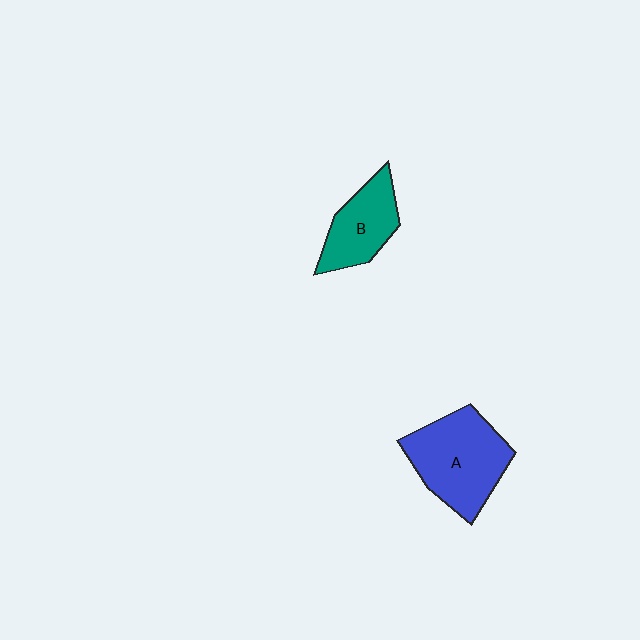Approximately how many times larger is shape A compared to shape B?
Approximately 1.6 times.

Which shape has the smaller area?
Shape B (teal).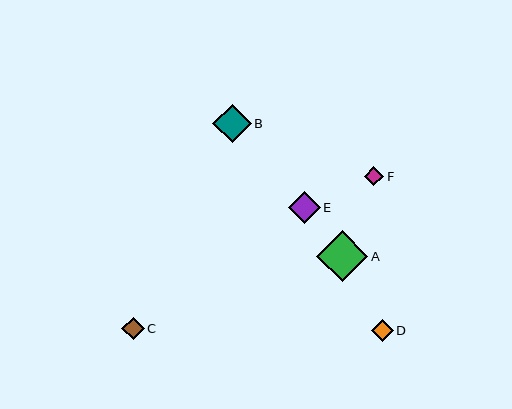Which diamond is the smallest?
Diamond F is the smallest with a size of approximately 19 pixels.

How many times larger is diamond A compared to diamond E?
Diamond A is approximately 1.6 times the size of diamond E.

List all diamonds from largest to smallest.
From largest to smallest: A, B, E, C, D, F.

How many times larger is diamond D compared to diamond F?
Diamond D is approximately 1.1 times the size of diamond F.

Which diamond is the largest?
Diamond A is the largest with a size of approximately 51 pixels.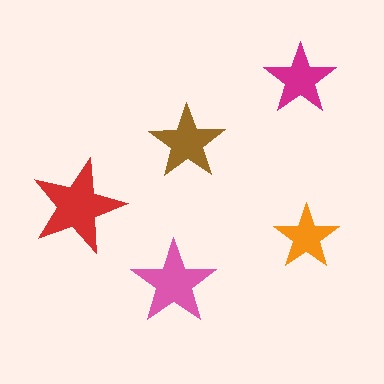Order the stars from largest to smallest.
the red one, the pink one, the brown one, the magenta one, the orange one.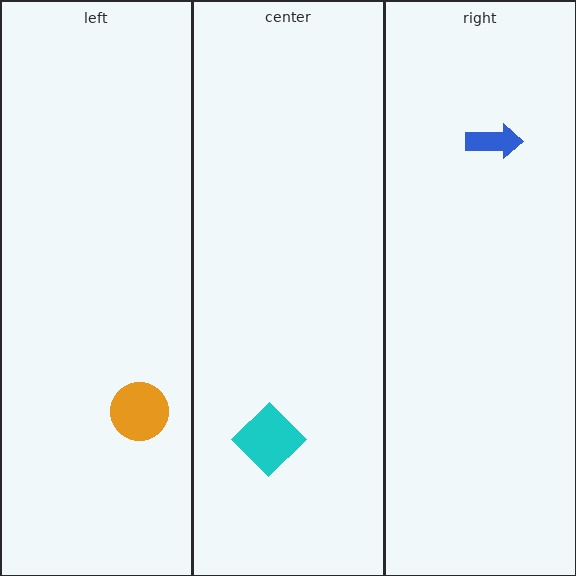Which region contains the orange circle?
The left region.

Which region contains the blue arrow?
The right region.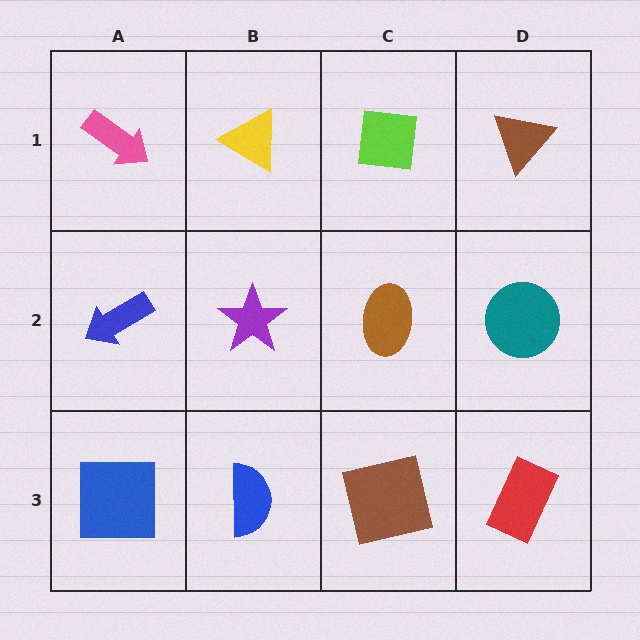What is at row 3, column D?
A red rectangle.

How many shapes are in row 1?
4 shapes.